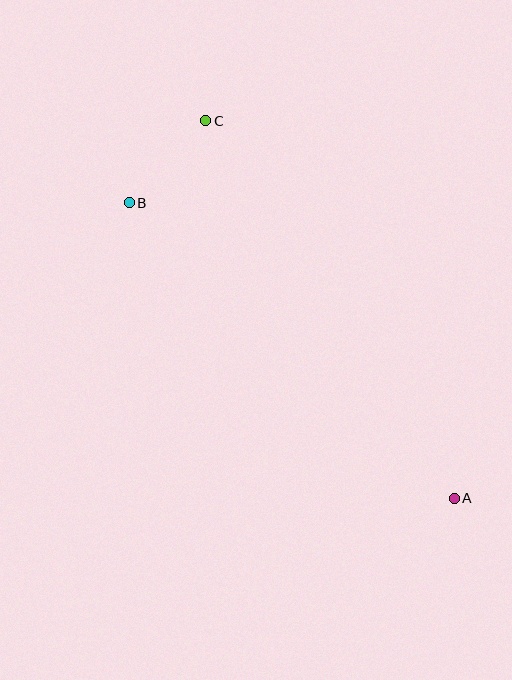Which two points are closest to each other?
Points B and C are closest to each other.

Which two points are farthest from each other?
Points A and C are farthest from each other.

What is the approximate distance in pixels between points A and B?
The distance between A and B is approximately 439 pixels.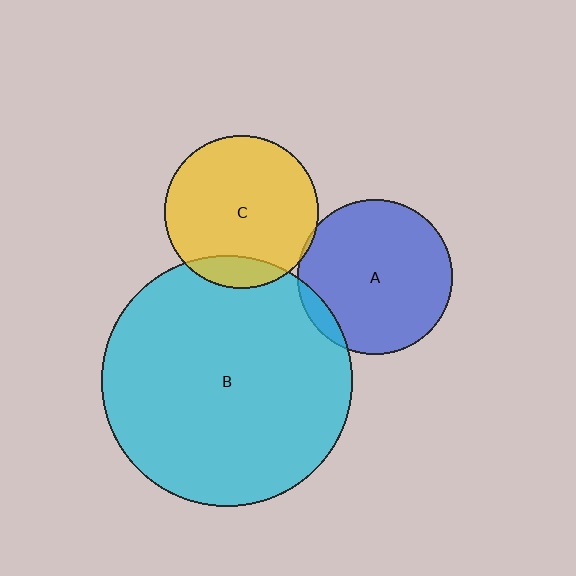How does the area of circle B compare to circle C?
Approximately 2.7 times.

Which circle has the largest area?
Circle B (cyan).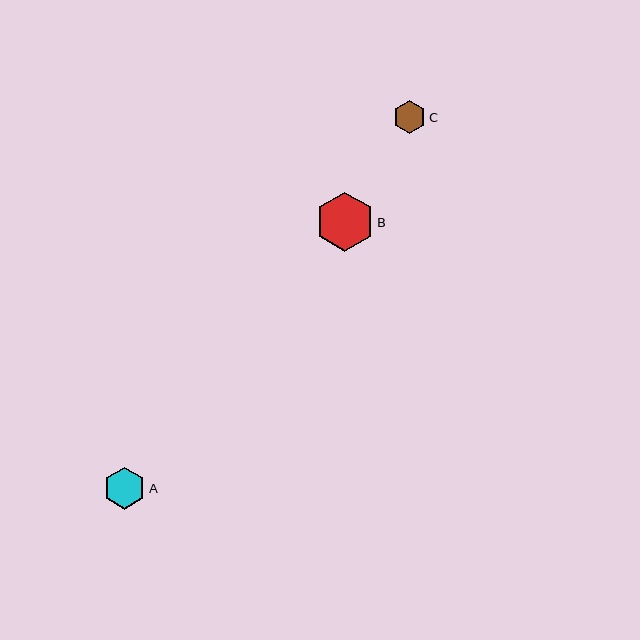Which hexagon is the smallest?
Hexagon C is the smallest with a size of approximately 33 pixels.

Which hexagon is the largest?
Hexagon B is the largest with a size of approximately 59 pixels.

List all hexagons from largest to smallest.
From largest to smallest: B, A, C.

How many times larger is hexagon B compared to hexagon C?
Hexagon B is approximately 1.8 times the size of hexagon C.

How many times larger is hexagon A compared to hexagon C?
Hexagon A is approximately 1.3 times the size of hexagon C.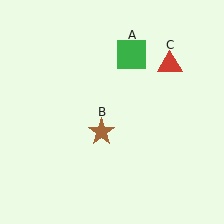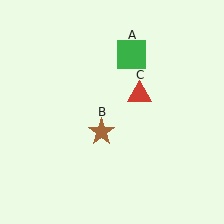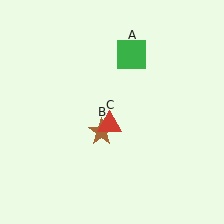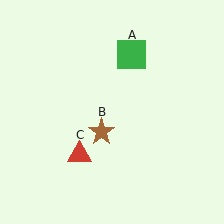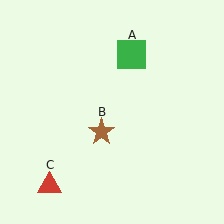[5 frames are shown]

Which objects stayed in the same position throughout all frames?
Green square (object A) and brown star (object B) remained stationary.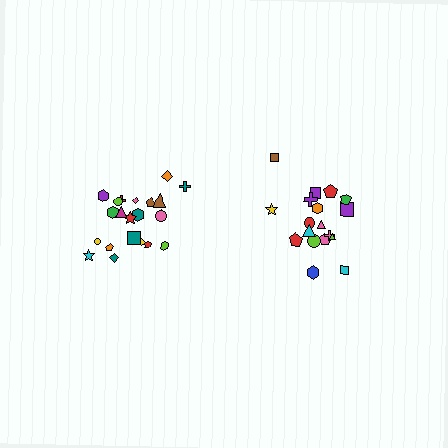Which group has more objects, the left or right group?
The left group.